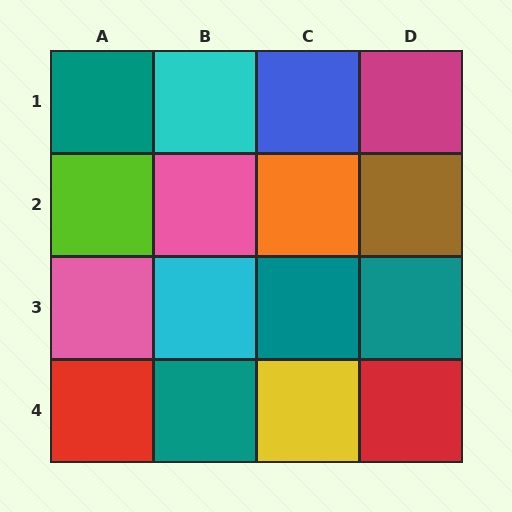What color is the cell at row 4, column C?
Yellow.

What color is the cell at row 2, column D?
Brown.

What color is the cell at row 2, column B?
Pink.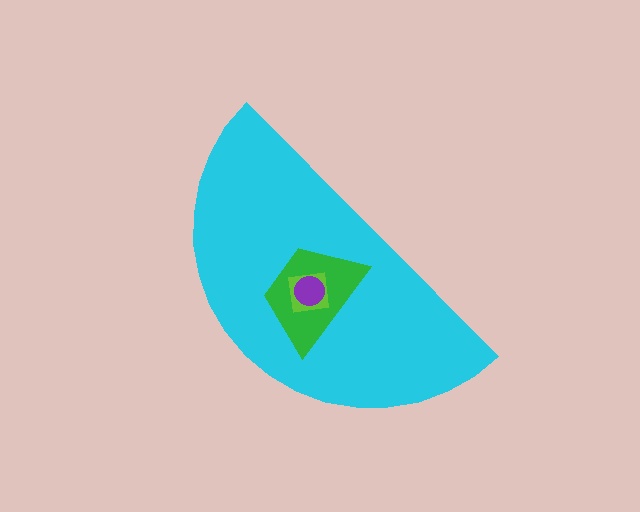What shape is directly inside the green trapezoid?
The lime square.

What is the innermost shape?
The purple circle.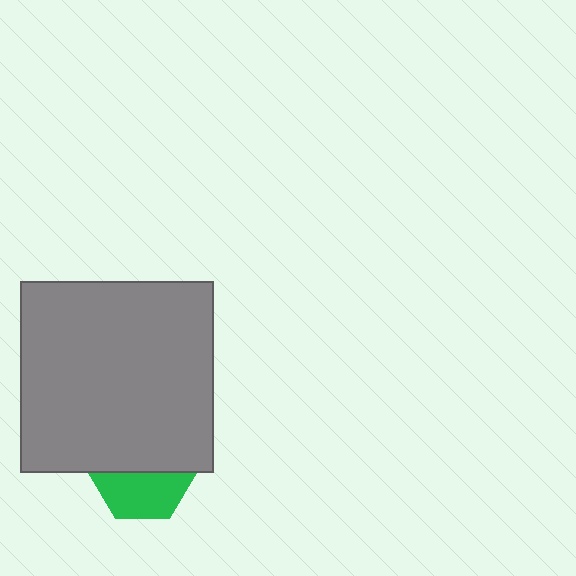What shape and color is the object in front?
The object in front is a gray rectangle.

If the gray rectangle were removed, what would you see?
You would see the complete green hexagon.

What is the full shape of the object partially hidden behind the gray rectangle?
The partially hidden object is a green hexagon.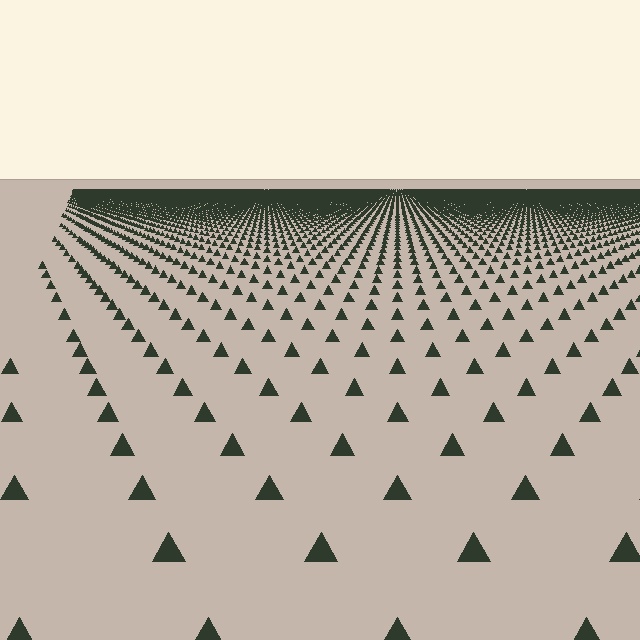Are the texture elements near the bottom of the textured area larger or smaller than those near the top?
Larger. Near the bottom, elements are closer to the viewer and appear at a bigger on-screen size.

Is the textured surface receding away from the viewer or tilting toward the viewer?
The surface is receding away from the viewer. Texture elements get smaller and denser toward the top.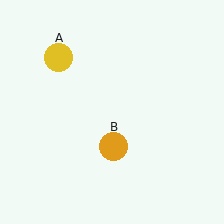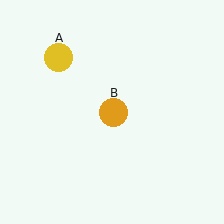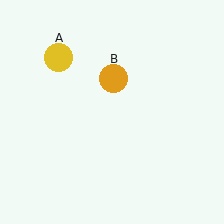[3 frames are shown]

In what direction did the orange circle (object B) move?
The orange circle (object B) moved up.